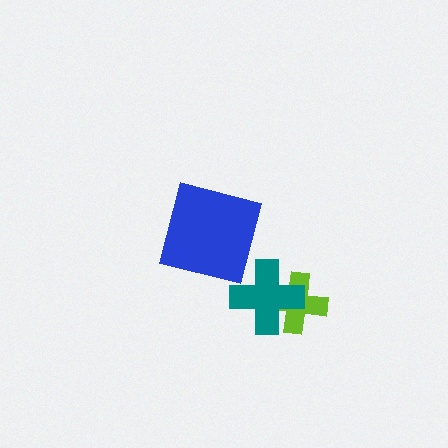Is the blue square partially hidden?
No, no other shape covers it.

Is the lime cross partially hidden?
Yes, it is partially covered by another shape.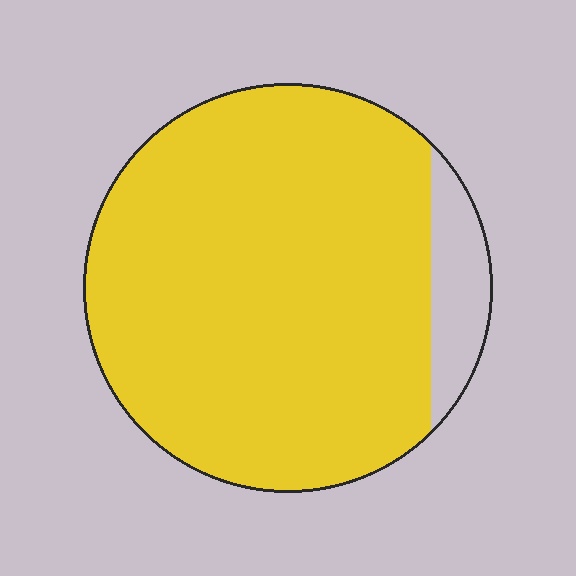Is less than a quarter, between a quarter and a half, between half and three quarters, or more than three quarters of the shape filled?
More than three quarters.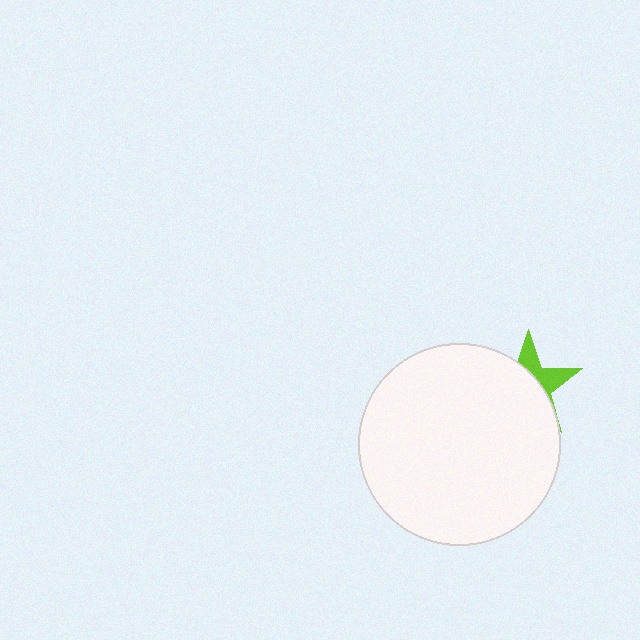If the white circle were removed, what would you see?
You would see the complete lime star.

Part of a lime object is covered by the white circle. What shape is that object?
It is a star.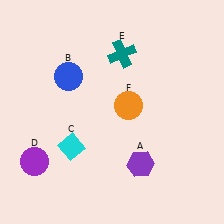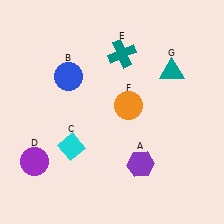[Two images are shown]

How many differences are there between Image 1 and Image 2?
There is 1 difference between the two images.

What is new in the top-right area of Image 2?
A teal triangle (G) was added in the top-right area of Image 2.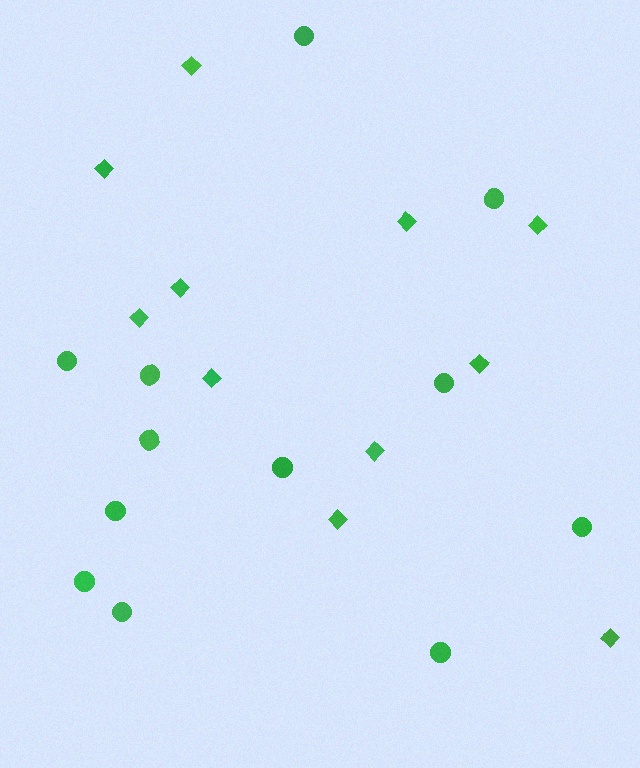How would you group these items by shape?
There are 2 groups: one group of diamonds (11) and one group of circles (12).